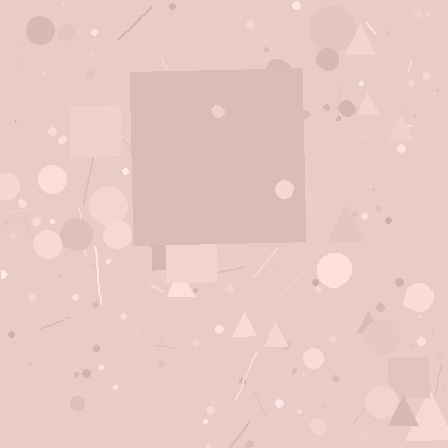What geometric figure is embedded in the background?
A square is embedded in the background.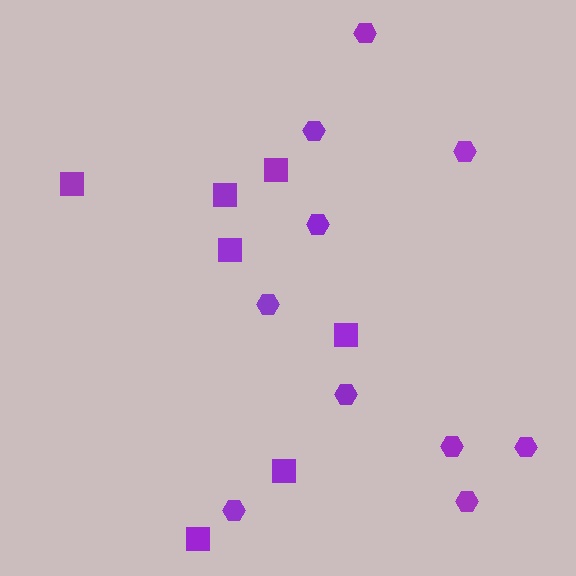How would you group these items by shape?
There are 2 groups: one group of squares (7) and one group of hexagons (10).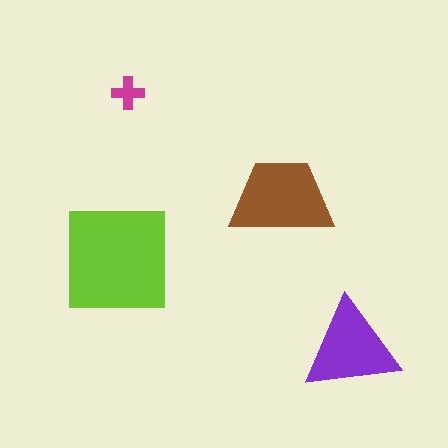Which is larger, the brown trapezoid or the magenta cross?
The brown trapezoid.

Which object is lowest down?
The purple triangle is bottommost.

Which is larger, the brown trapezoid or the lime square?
The lime square.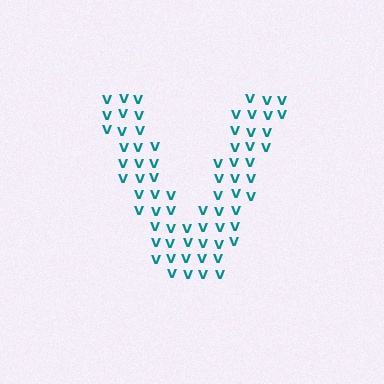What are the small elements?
The small elements are letter V's.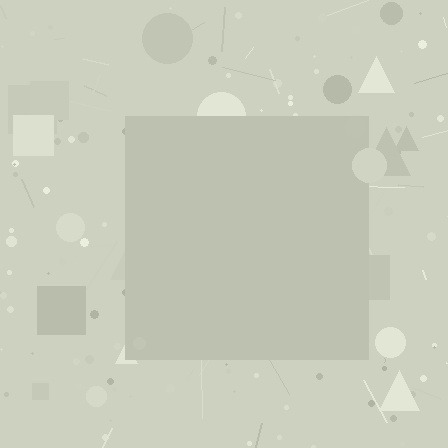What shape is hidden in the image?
A square is hidden in the image.